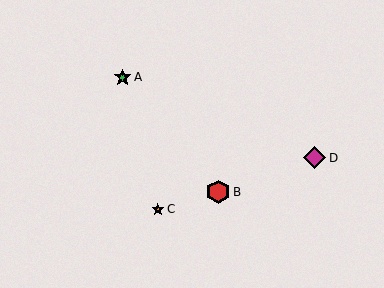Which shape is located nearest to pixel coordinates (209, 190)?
The red hexagon (labeled B) at (218, 192) is nearest to that location.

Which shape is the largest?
The red hexagon (labeled B) is the largest.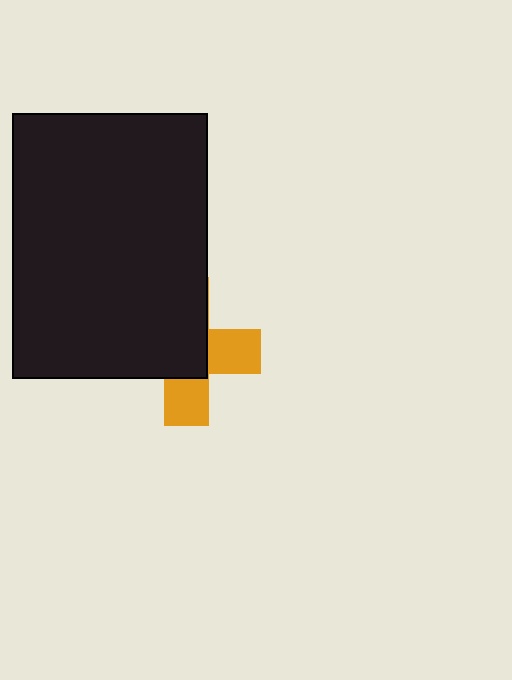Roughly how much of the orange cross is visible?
A small part of it is visible (roughly 40%).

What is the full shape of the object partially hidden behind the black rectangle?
The partially hidden object is an orange cross.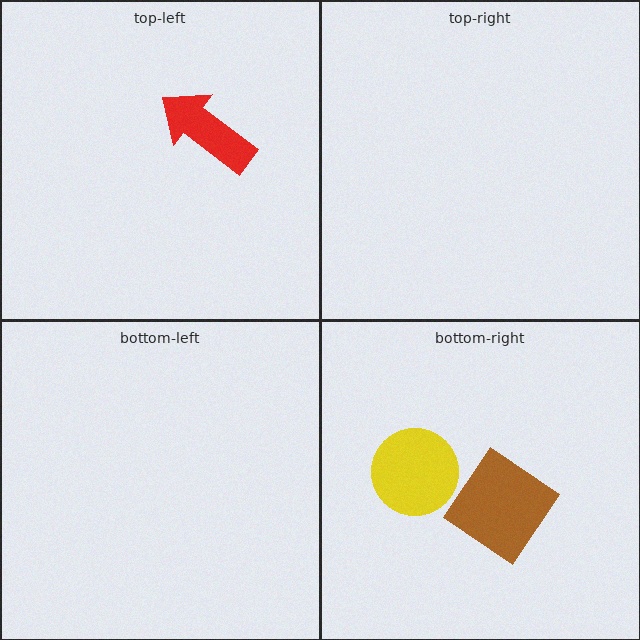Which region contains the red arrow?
The top-left region.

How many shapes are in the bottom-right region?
2.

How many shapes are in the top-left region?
1.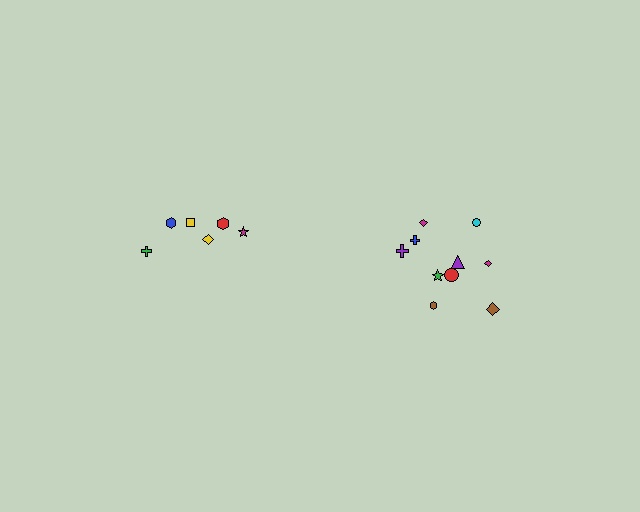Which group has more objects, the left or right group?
The right group.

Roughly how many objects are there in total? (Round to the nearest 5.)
Roughly 15 objects in total.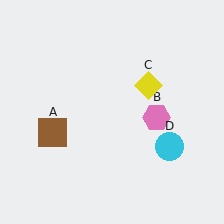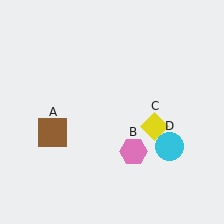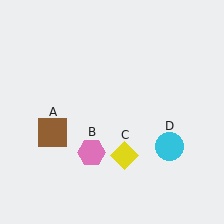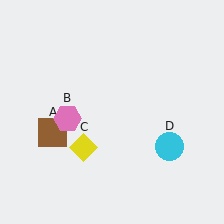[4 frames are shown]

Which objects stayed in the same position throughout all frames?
Brown square (object A) and cyan circle (object D) remained stationary.